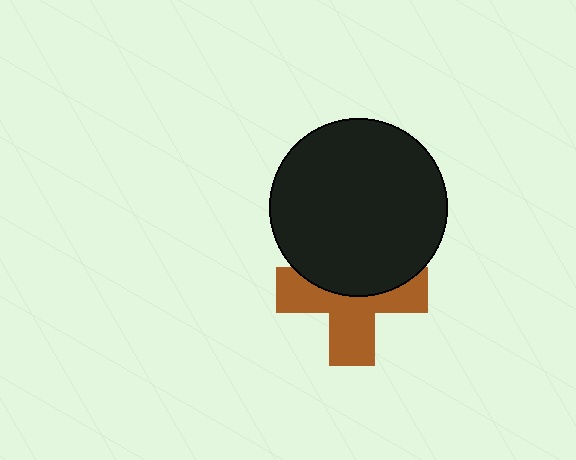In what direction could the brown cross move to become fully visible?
The brown cross could move down. That would shift it out from behind the black circle entirely.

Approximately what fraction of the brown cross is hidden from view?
Roughly 44% of the brown cross is hidden behind the black circle.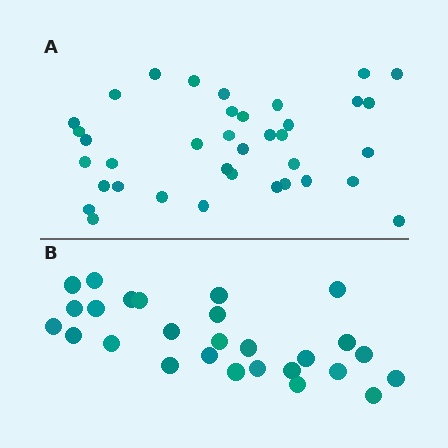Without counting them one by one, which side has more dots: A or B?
Region A (the top region) has more dots.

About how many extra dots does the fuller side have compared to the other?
Region A has roughly 10 or so more dots than region B.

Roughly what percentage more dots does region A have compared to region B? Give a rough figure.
About 35% more.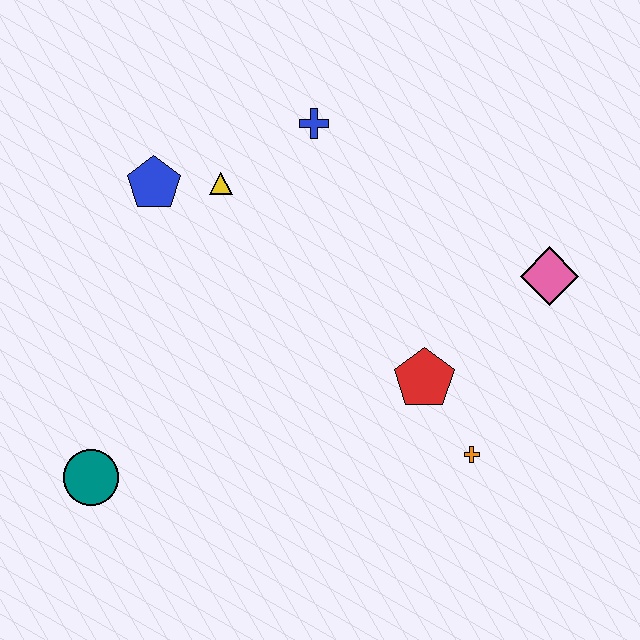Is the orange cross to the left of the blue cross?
No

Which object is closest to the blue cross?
The yellow triangle is closest to the blue cross.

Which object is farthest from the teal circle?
The pink diamond is farthest from the teal circle.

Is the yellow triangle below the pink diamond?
No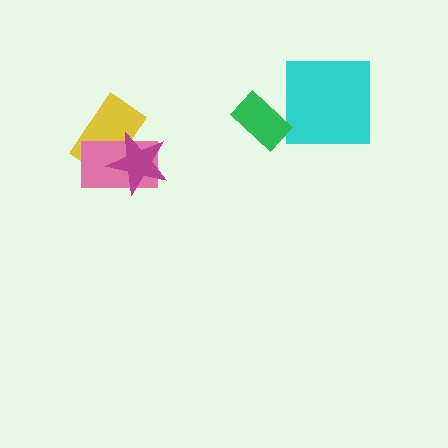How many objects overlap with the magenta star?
2 objects overlap with the magenta star.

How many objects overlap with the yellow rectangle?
2 objects overlap with the yellow rectangle.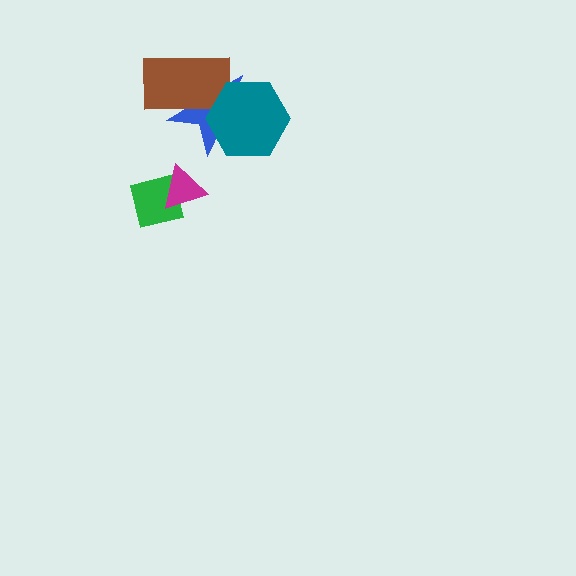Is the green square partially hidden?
Yes, it is partially covered by another shape.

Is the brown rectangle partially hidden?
Yes, it is partially covered by another shape.